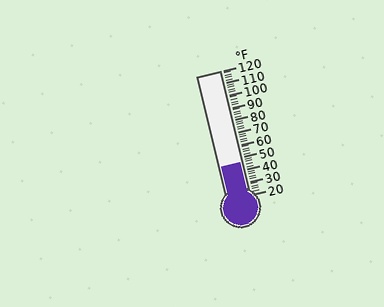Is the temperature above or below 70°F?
The temperature is below 70°F.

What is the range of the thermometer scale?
The thermometer scale ranges from 20°F to 120°F.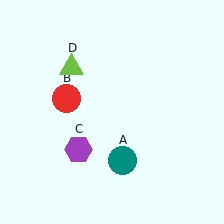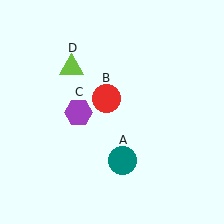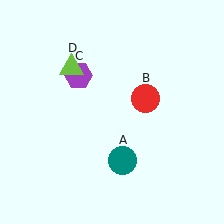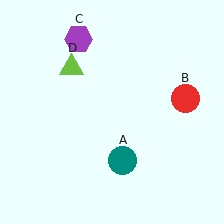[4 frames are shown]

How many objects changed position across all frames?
2 objects changed position: red circle (object B), purple hexagon (object C).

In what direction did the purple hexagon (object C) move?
The purple hexagon (object C) moved up.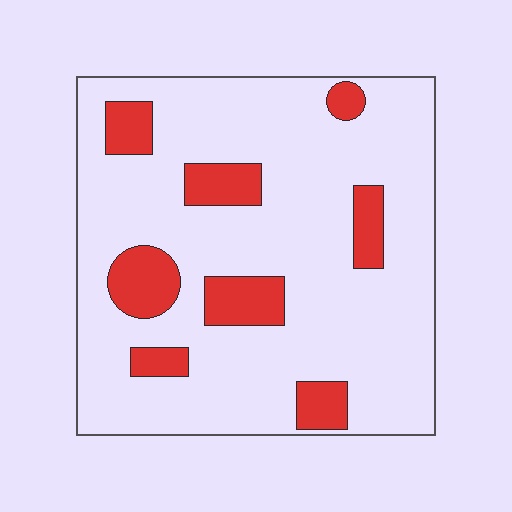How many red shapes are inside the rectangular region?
8.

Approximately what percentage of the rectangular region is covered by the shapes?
Approximately 15%.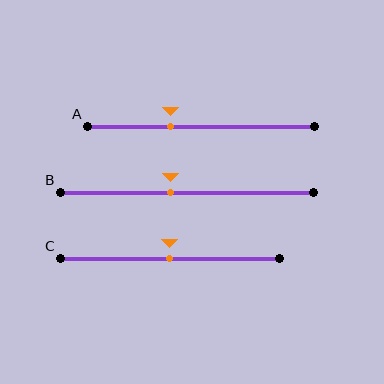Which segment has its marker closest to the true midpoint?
Segment C has its marker closest to the true midpoint.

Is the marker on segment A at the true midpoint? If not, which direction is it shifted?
No, the marker on segment A is shifted to the left by about 13% of the segment length.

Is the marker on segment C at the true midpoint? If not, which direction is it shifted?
Yes, the marker on segment C is at the true midpoint.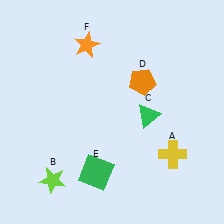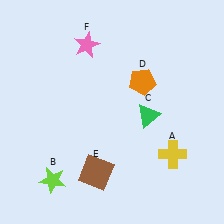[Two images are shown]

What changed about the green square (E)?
In Image 1, E is green. In Image 2, it changed to brown.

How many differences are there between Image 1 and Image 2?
There are 2 differences between the two images.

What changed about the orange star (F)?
In Image 1, F is orange. In Image 2, it changed to pink.